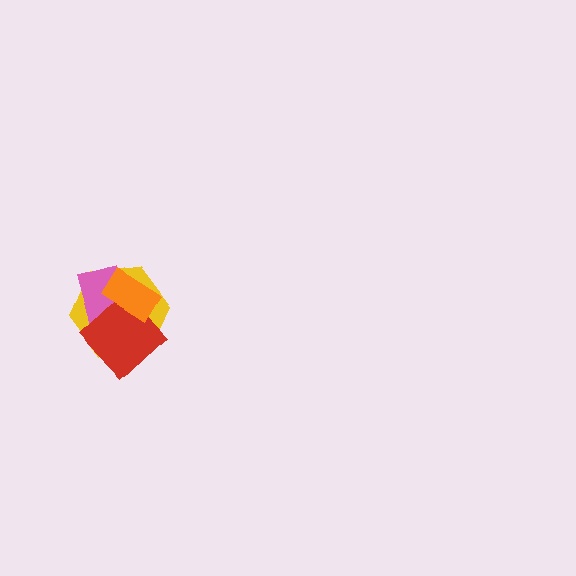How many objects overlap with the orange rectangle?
3 objects overlap with the orange rectangle.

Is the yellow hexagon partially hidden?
Yes, it is partially covered by another shape.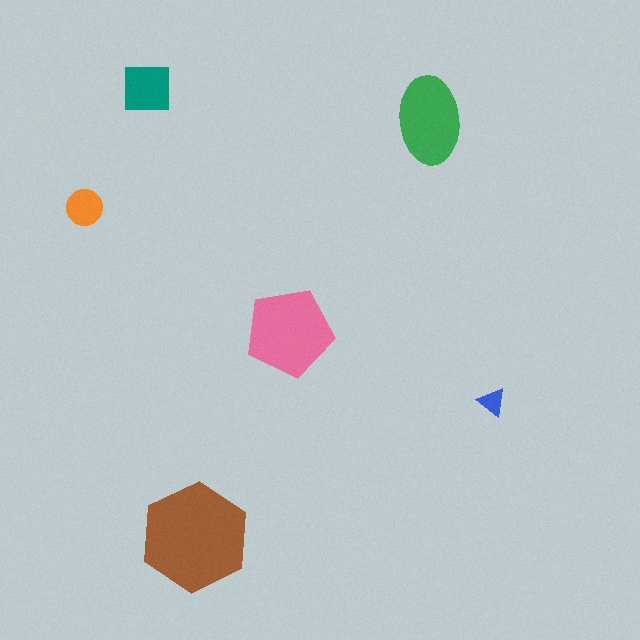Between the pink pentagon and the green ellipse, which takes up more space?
The pink pentagon.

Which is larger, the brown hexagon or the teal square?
The brown hexagon.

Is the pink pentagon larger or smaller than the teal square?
Larger.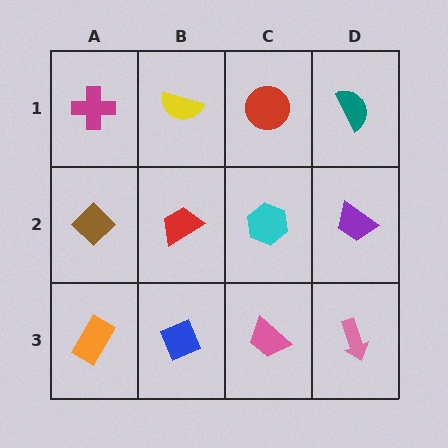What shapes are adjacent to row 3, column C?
A cyan hexagon (row 2, column C), a blue diamond (row 3, column B), a pink arrow (row 3, column D).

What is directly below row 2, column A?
An orange rectangle.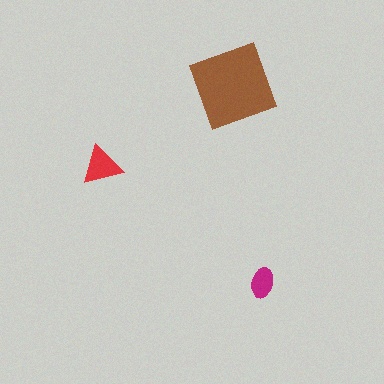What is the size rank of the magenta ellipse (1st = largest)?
3rd.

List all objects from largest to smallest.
The brown diamond, the red triangle, the magenta ellipse.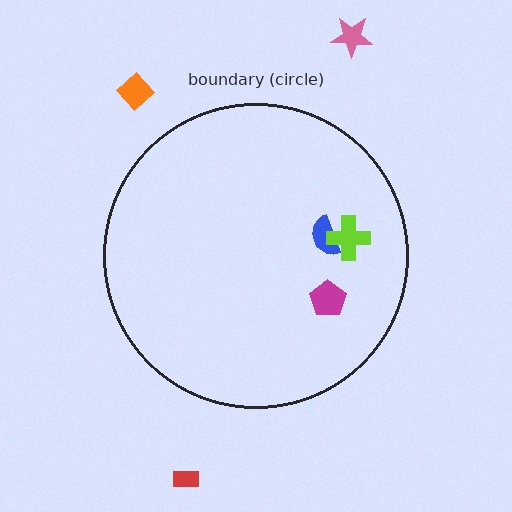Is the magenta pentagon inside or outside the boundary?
Inside.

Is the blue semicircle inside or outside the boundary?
Inside.